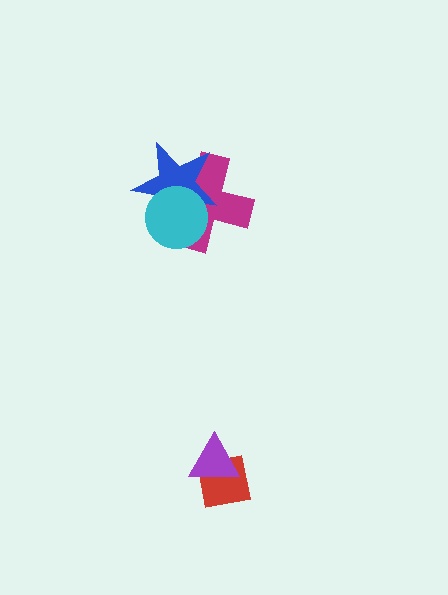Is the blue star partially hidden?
Yes, it is partially covered by another shape.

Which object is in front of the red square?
The purple triangle is in front of the red square.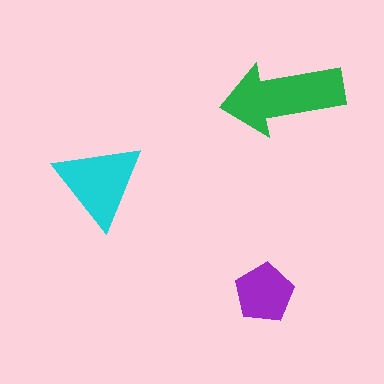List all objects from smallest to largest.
The purple pentagon, the cyan triangle, the green arrow.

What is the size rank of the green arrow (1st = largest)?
1st.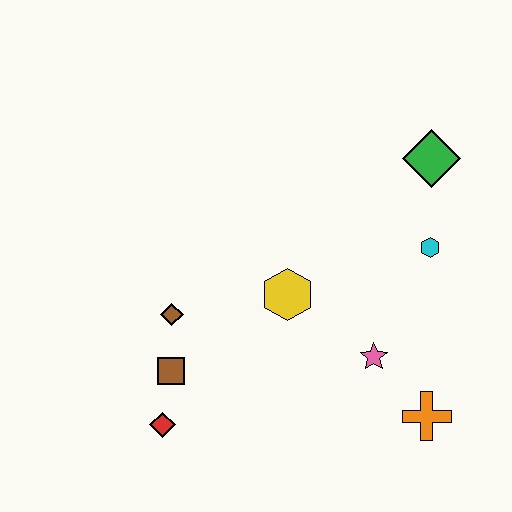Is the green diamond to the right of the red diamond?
Yes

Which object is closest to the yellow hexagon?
The pink star is closest to the yellow hexagon.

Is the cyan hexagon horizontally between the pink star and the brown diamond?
No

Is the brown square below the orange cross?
No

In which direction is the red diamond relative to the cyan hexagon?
The red diamond is to the left of the cyan hexagon.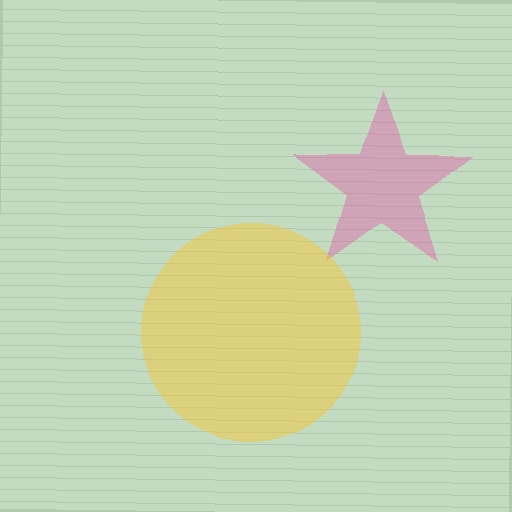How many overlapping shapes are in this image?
There are 2 overlapping shapes in the image.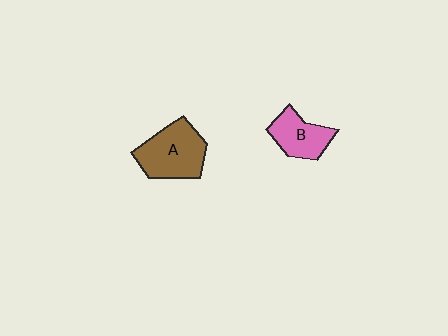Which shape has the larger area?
Shape A (brown).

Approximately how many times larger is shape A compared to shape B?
Approximately 1.5 times.